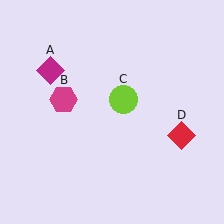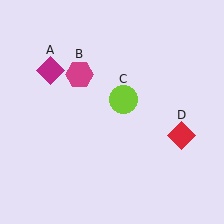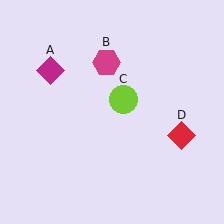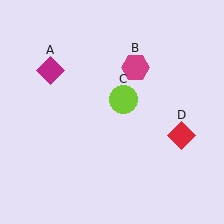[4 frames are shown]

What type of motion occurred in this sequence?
The magenta hexagon (object B) rotated clockwise around the center of the scene.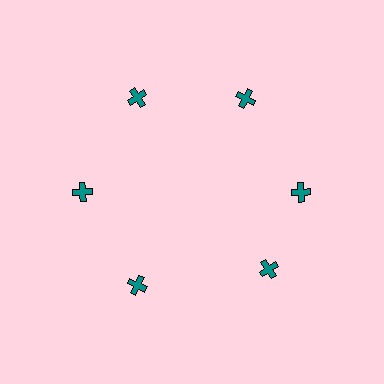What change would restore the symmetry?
The symmetry would be restored by rotating it back into even spacing with its neighbors so that all 6 crosses sit at equal angles and equal distance from the center.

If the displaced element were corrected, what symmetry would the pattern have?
It would have 6-fold rotational symmetry — the pattern would map onto itself every 60 degrees.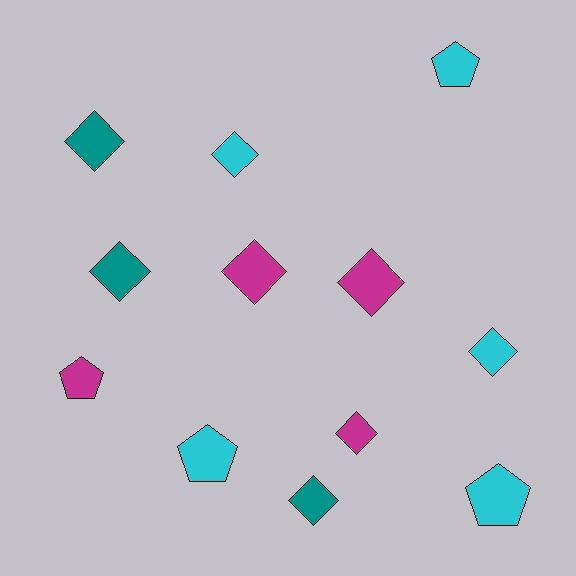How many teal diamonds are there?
There are 3 teal diamonds.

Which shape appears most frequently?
Diamond, with 8 objects.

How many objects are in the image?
There are 12 objects.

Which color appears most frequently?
Cyan, with 5 objects.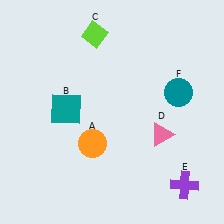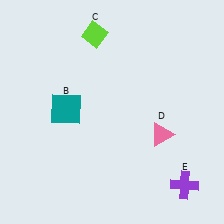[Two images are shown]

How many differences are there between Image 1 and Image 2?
There are 2 differences between the two images.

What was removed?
The teal circle (F), the orange circle (A) were removed in Image 2.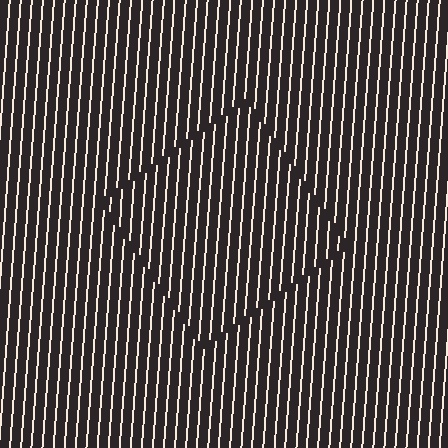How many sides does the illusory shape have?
4 sides — the line-ends trace a square.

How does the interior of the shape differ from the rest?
The interior of the shape contains the same grating, shifted by half a period — the contour is defined by the phase discontinuity where line-ends from the inner and outer gratings abut.